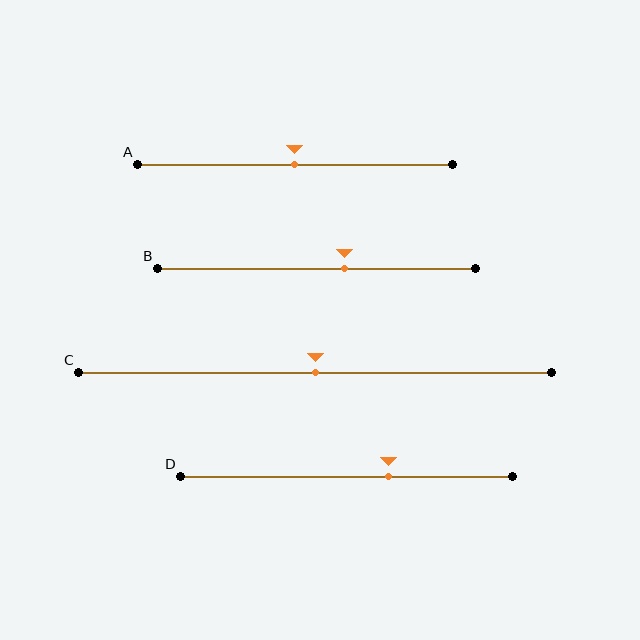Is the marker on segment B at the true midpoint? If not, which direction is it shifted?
No, the marker on segment B is shifted to the right by about 9% of the segment length.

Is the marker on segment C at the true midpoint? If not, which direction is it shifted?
Yes, the marker on segment C is at the true midpoint.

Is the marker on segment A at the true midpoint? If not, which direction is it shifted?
Yes, the marker on segment A is at the true midpoint.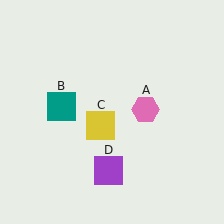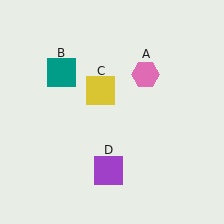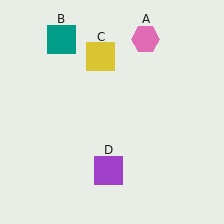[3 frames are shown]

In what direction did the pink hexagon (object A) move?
The pink hexagon (object A) moved up.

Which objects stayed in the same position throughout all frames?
Purple square (object D) remained stationary.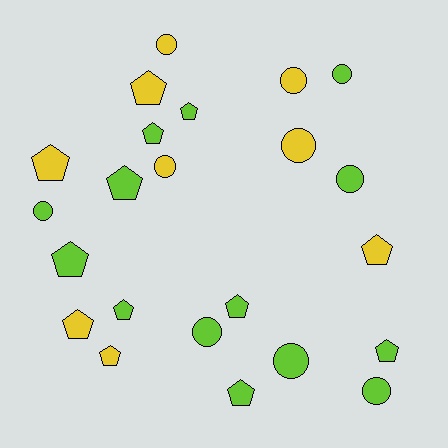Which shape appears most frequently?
Pentagon, with 13 objects.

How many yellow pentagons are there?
There are 5 yellow pentagons.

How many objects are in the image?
There are 23 objects.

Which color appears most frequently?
Lime, with 14 objects.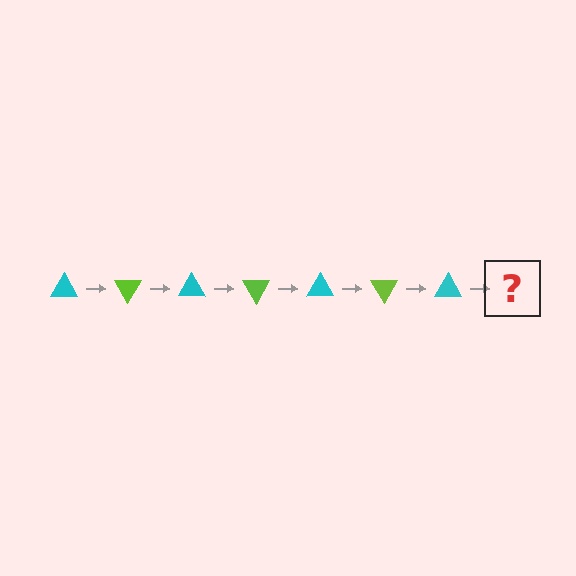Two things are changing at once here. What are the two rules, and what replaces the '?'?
The two rules are that it rotates 60 degrees each step and the color cycles through cyan and lime. The '?' should be a lime triangle, rotated 420 degrees from the start.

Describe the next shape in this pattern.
It should be a lime triangle, rotated 420 degrees from the start.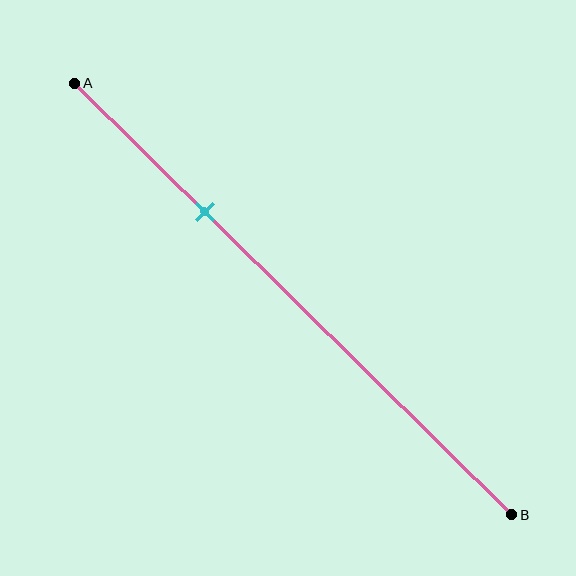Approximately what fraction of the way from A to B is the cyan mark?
The cyan mark is approximately 30% of the way from A to B.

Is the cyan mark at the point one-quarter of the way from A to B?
No, the mark is at about 30% from A, not at the 25% one-quarter point.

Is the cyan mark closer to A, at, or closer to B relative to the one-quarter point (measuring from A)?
The cyan mark is closer to point B than the one-quarter point of segment AB.